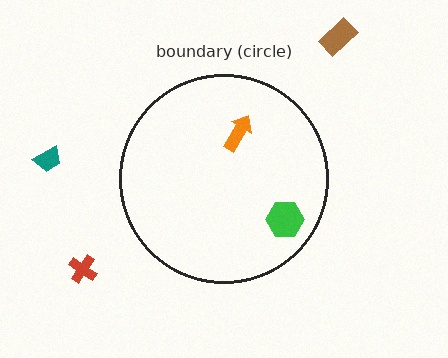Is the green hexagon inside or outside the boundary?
Inside.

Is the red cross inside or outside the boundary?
Outside.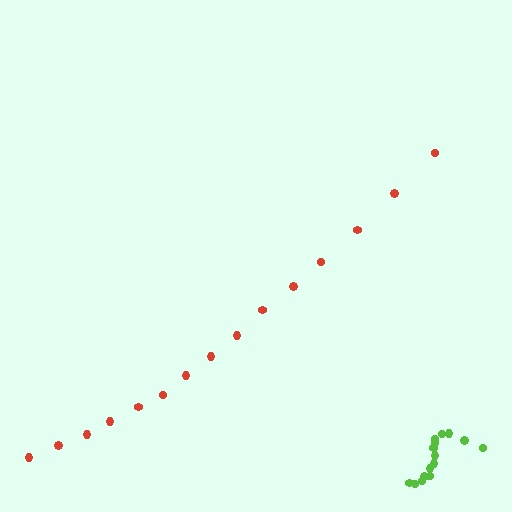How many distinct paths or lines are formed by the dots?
There are 2 distinct paths.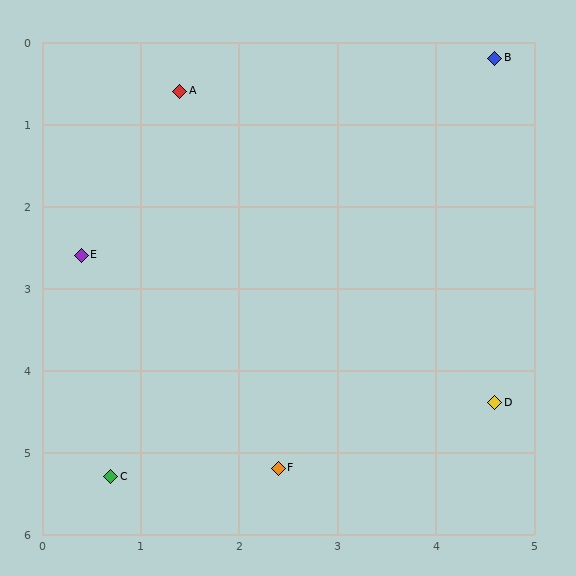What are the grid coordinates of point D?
Point D is at approximately (4.6, 4.4).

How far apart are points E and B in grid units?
Points E and B are about 4.8 grid units apart.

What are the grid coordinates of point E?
Point E is at approximately (0.4, 2.6).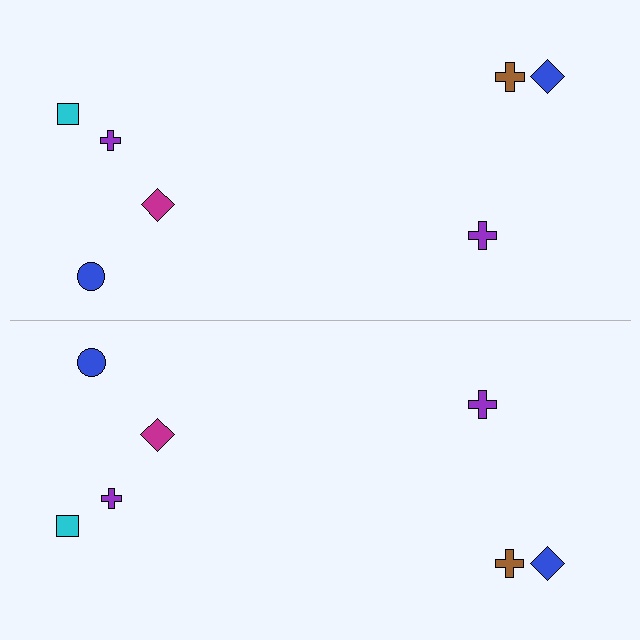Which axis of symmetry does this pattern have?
The pattern has a horizontal axis of symmetry running through the center of the image.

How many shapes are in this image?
There are 14 shapes in this image.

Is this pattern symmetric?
Yes, this pattern has bilateral (reflection) symmetry.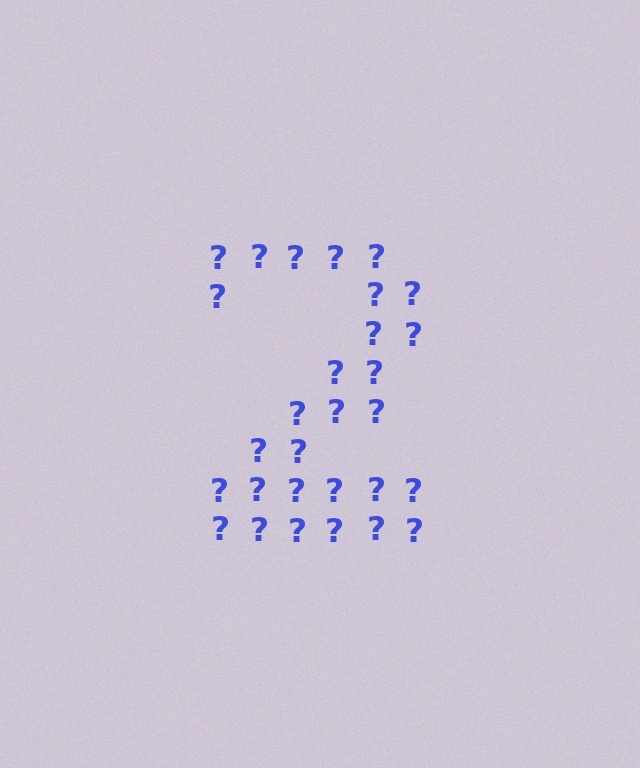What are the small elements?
The small elements are question marks.